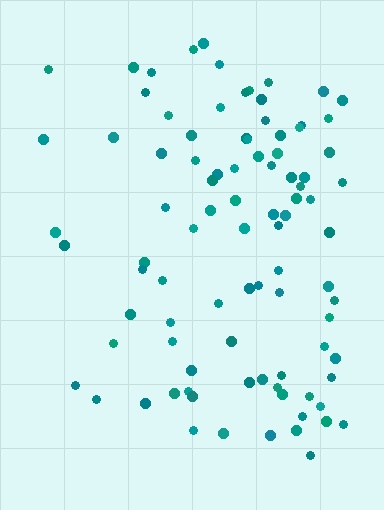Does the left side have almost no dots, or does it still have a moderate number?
Still a moderate number, just noticeably fewer than the right.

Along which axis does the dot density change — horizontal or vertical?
Horizontal.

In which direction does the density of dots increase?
From left to right, with the right side densest.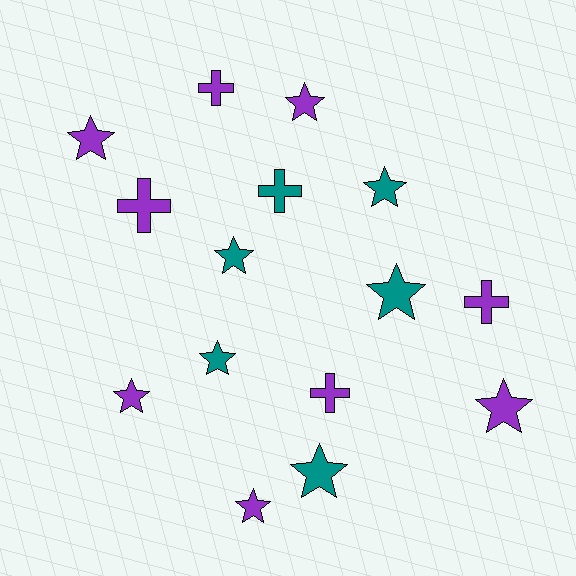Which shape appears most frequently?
Star, with 10 objects.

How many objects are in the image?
There are 15 objects.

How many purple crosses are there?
There are 4 purple crosses.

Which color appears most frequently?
Purple, with 9 objects.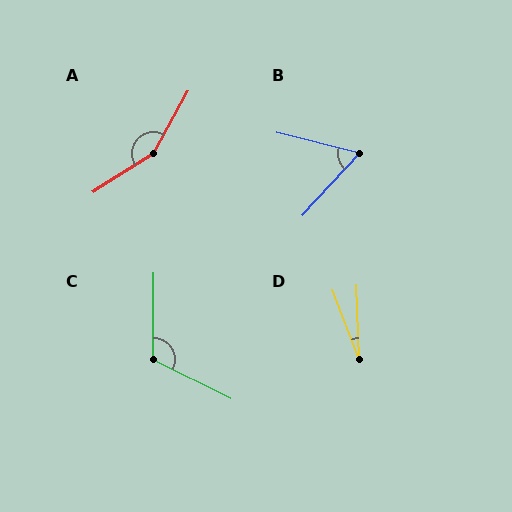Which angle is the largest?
A, at approximately 151 degrees.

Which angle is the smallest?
D, at approximately 19 degrees.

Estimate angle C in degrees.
Approximately 116 degrees.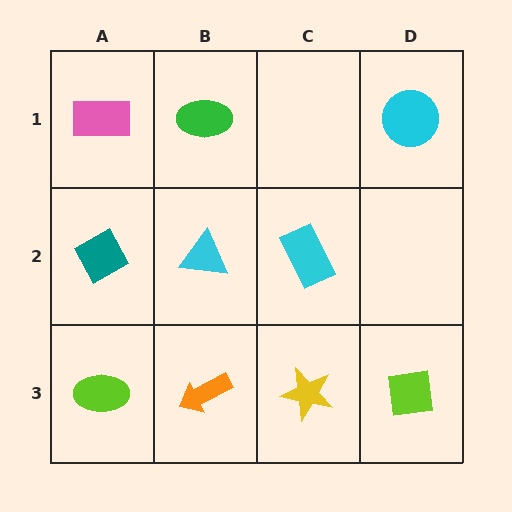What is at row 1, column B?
A green ellipse.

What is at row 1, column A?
A pink rectangle.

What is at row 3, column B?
An orange arrow.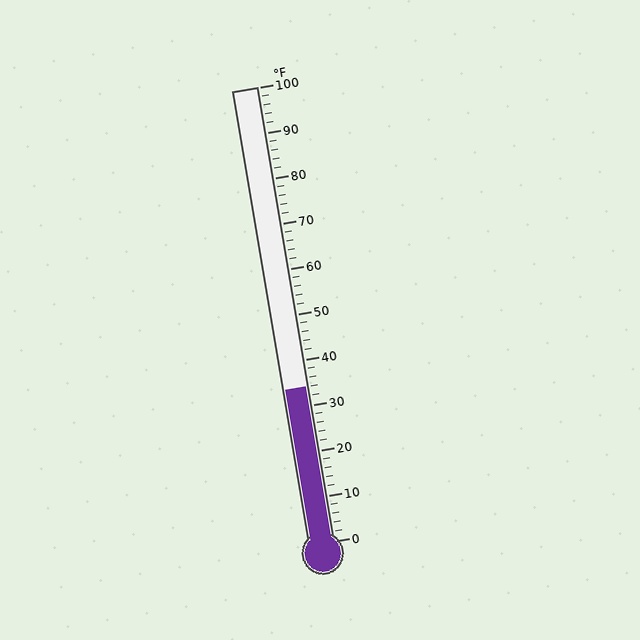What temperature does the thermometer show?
The thermometer shows approximately 34°F.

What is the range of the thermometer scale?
The thermometer scale ranges from 0°F to 100°F.